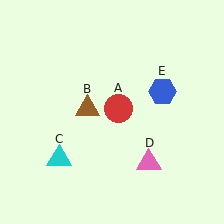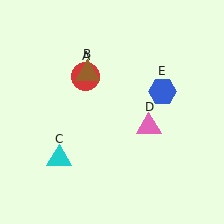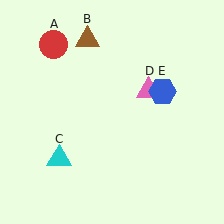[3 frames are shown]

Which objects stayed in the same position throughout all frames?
Cyan triangle (object C) and blue hexagon (object E) remained stationary.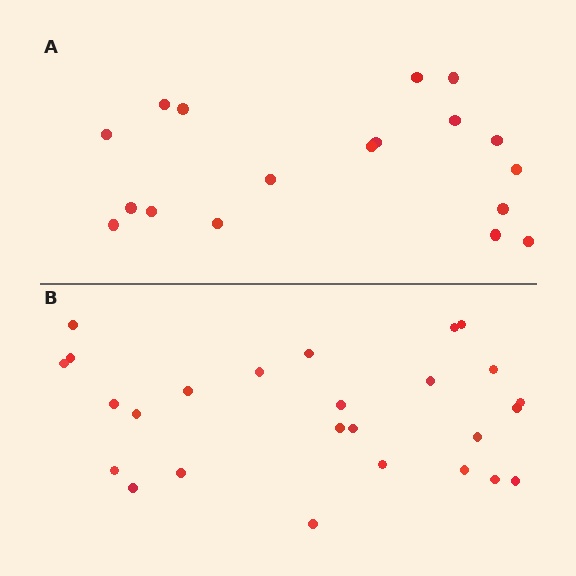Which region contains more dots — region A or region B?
Region B (the bottom region) has more dots.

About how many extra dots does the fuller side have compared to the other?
Region B has roughly 8 or so more dots than region A.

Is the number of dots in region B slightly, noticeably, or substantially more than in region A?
Region B has noticeably more, but not dramatically so. The ratio is roughly 1.4 to 1.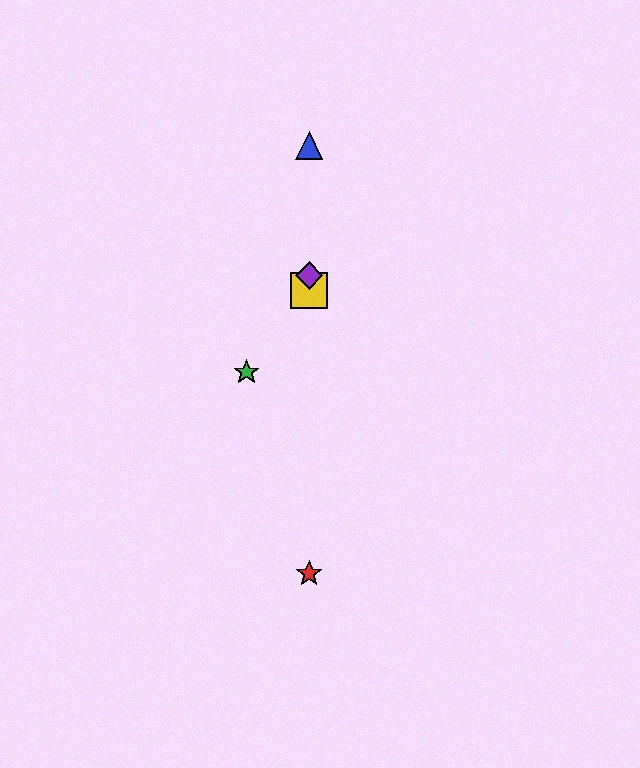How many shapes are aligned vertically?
4 shapes (the red star, the blue triangle, the yellow square, the purple diamond) are aligned vertically.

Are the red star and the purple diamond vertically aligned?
Yes, both are at x≈309.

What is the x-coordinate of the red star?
The red star is at x≈309.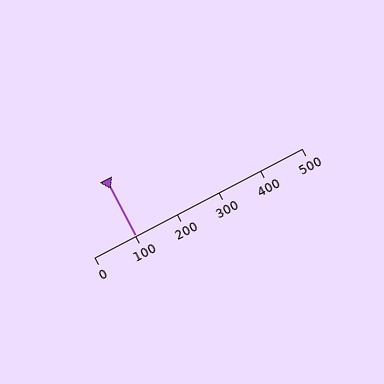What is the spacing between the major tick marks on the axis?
The major ticks are spaced 100 apart.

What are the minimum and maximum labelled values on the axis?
The axis runs from 0 to 500.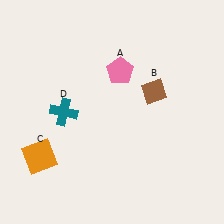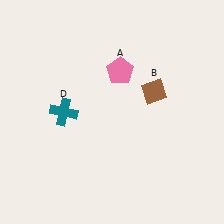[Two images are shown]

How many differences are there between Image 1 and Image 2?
There is 1 difference between the two images.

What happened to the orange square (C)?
The orange square (C) was removed in Image 2. It was in the bottom-left area of Image 1.